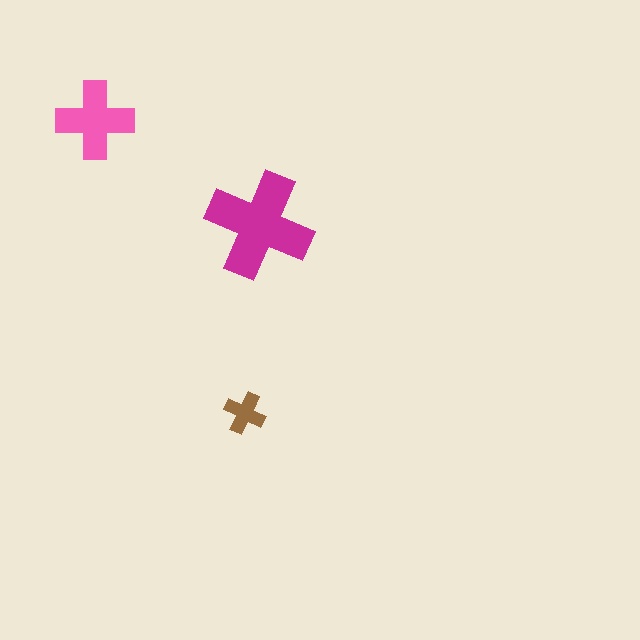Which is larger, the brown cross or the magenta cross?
The magenta one.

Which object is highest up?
The pink cross is topmost.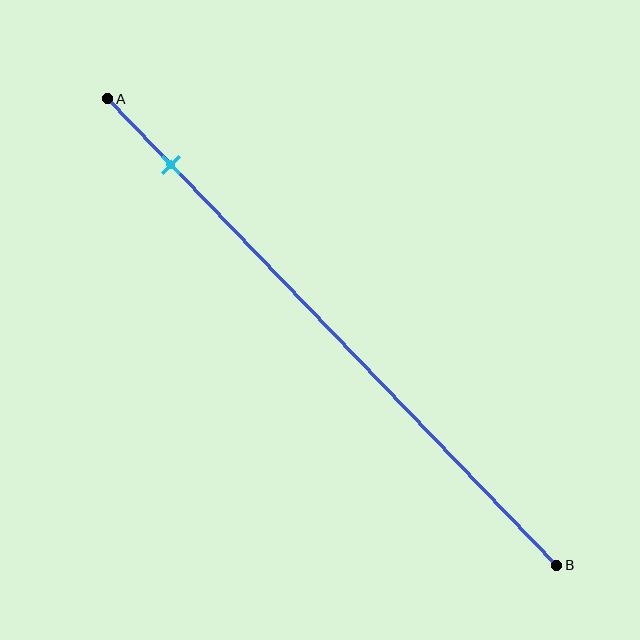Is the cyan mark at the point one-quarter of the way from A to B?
No, the mark is at about 15% from A, not at the 25% one-quarter point.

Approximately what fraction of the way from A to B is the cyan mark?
The cyan mark is approximately 15% of the way from A to B.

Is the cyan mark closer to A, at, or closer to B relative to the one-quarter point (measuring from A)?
The cyan mark is closer to point A than the one-quarter point of segment AB.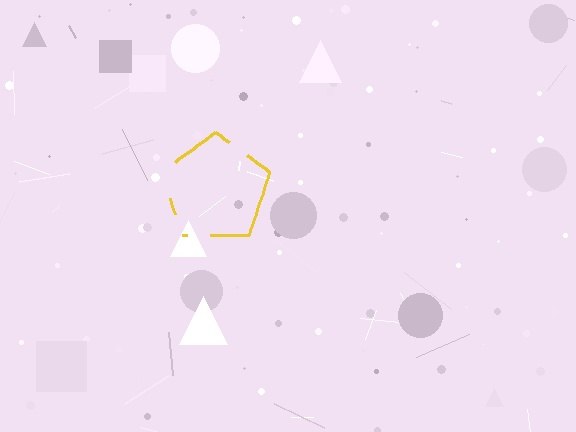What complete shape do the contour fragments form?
The contour fragments form a pentagon.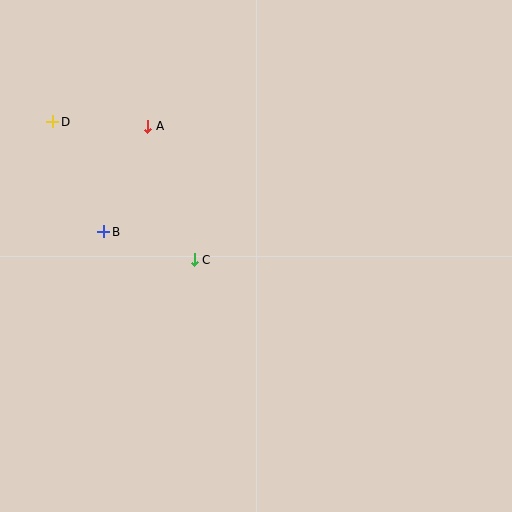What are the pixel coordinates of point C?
Point C is at (194, 260).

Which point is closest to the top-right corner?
Point A is closest to the top-right corner.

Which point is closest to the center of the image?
Point C at (194, 260) is closest to the center.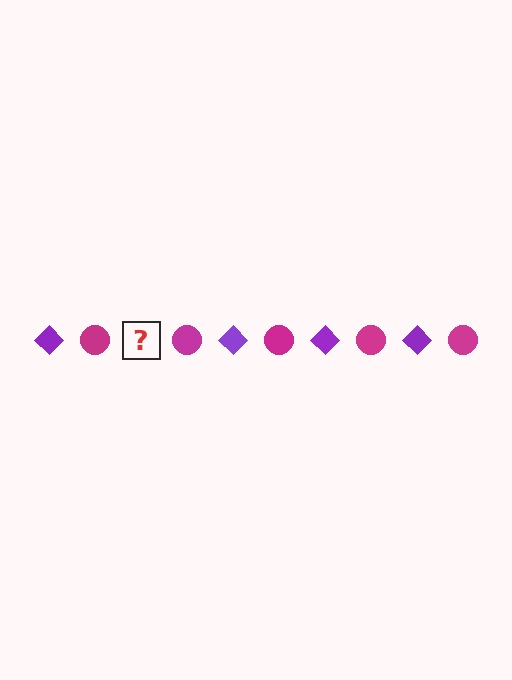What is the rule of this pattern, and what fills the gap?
The rule is that the pattern alternates between purple diamond and magenta circle. The gap should be filled with a purple diamond.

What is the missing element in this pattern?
The missing element is a purple diamond.